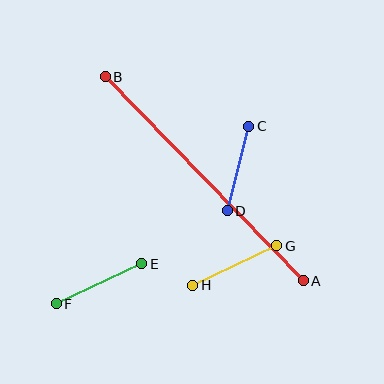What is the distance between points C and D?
The distance is approximately 87 pixels.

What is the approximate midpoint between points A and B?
The midpoint is at approximately (204, 179) pixels.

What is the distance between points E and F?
The distance is approximately 94 pixels.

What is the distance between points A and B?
The distance is approximately 284 pixels.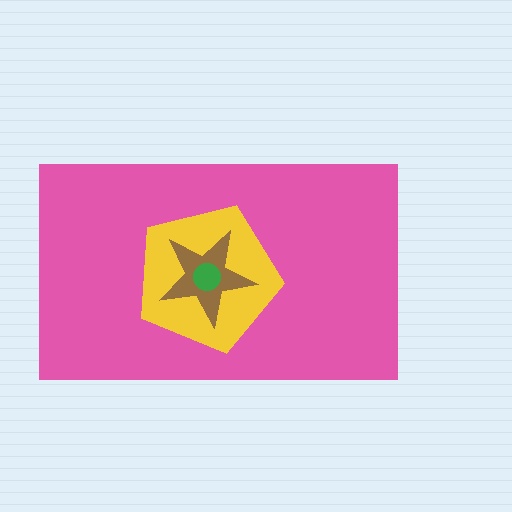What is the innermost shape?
The green circle.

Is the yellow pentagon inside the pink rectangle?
Yes.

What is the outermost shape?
The pink rectangle.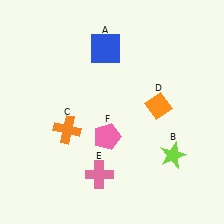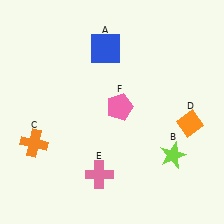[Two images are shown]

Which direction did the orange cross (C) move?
The orange cross (C) moved left.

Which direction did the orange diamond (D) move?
The orange diamond (D) moved right.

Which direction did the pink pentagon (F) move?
The pink pentagon (F) moved up.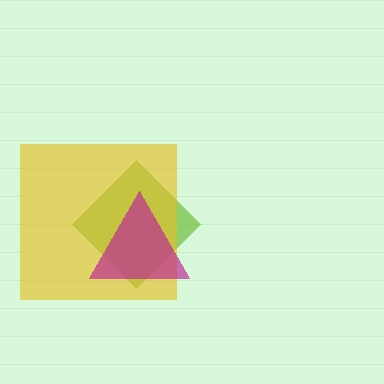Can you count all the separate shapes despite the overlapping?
Yes, there are 3 separate shapes.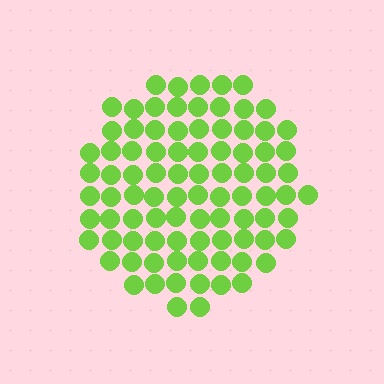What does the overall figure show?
The overall figure shows a circle.